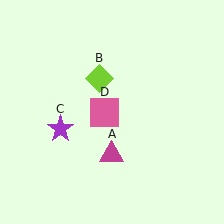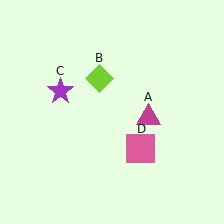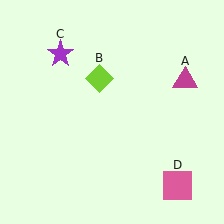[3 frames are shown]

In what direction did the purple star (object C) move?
The purple star (object C) moved up.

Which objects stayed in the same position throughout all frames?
Lime diamond (object B) remained stationary.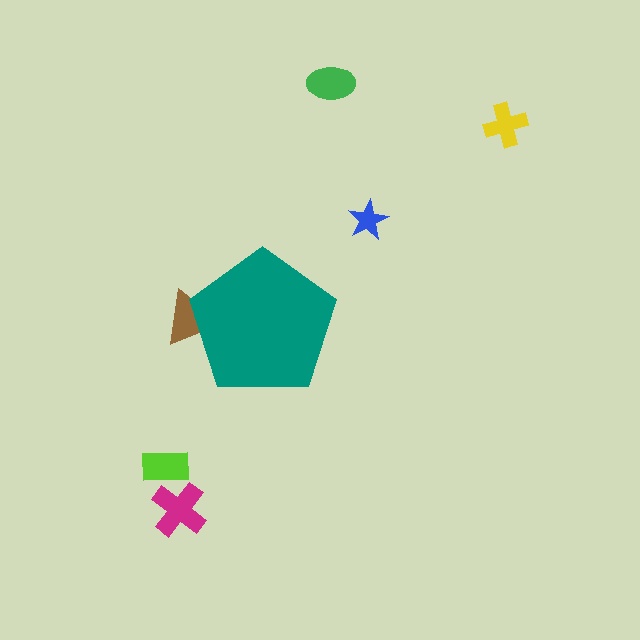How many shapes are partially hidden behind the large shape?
1 shape is partially hidden.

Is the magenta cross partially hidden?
No, the magenta cross is fully visible.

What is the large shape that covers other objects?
A teal pentagon.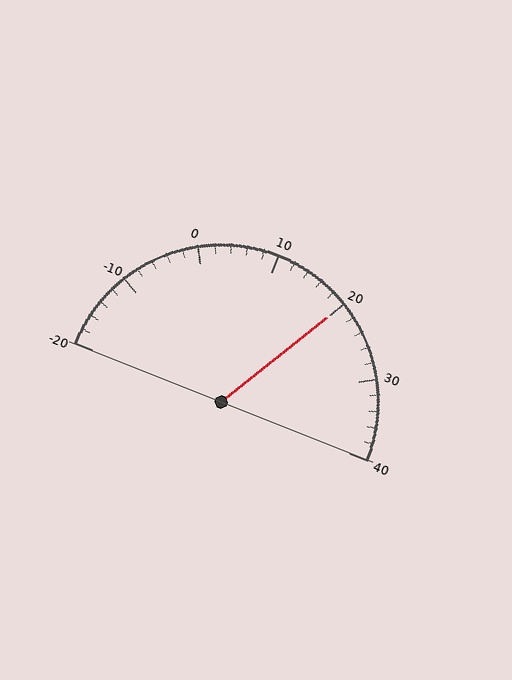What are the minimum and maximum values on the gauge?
The gauge ranges from -20 to 40.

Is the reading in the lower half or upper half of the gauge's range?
The reading is in the upper half of the range (-20 to 40).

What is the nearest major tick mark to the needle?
The nearest major tick mark is 20.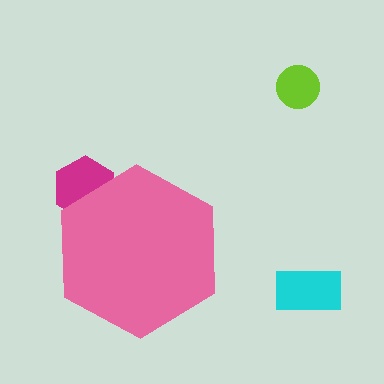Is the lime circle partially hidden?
No, the lime circle is fully visible.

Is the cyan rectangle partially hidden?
No, the cyan rectangle is fully visible.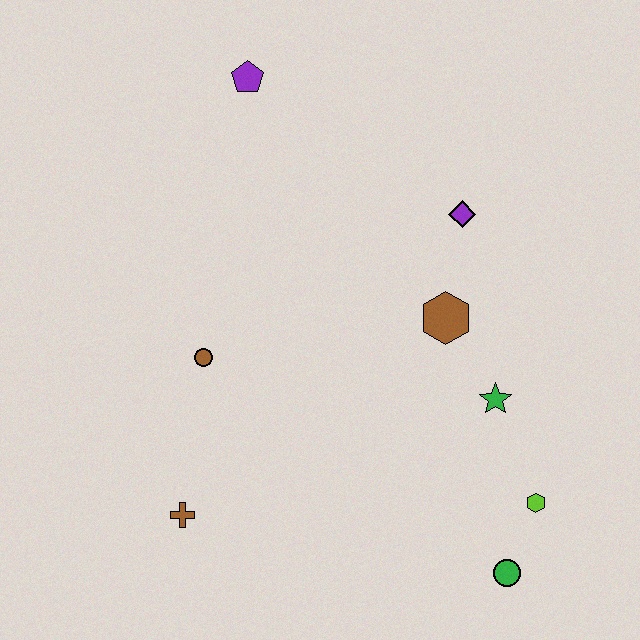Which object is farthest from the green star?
The purple pentagon is farthest from the green star.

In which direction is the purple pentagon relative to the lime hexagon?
The purple pentagon is above the lime hexagon.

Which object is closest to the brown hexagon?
The green star is closest to the brown hexagon.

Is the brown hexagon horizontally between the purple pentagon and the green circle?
Yes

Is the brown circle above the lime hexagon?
Yes